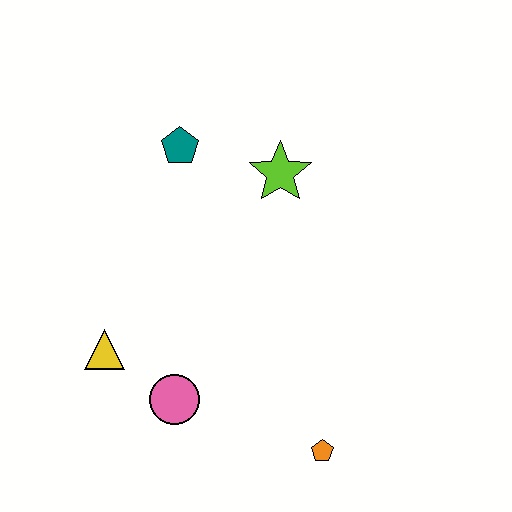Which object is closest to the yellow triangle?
The pink circle is closest to the yellow triangle.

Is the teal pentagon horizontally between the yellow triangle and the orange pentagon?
Yes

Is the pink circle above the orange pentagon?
Yes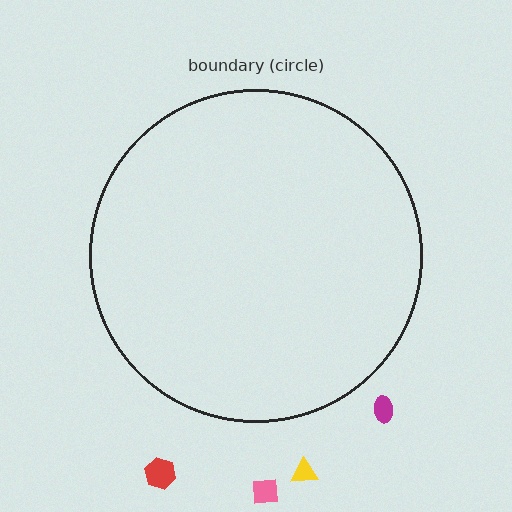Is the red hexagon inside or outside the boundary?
Outside.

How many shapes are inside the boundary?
0 inside, 4 outside.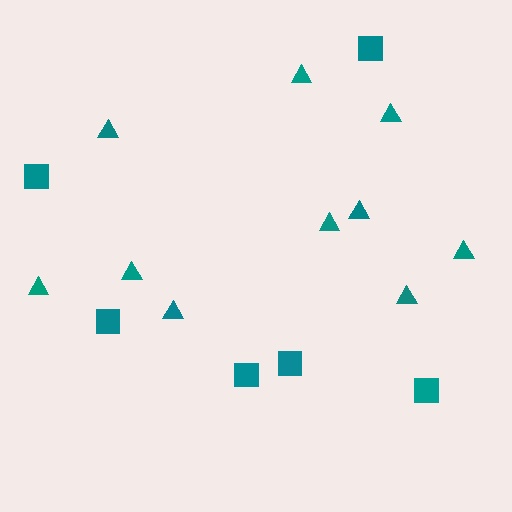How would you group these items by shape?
There are 2 groups: one group of triangles (10) and one group of squares (6).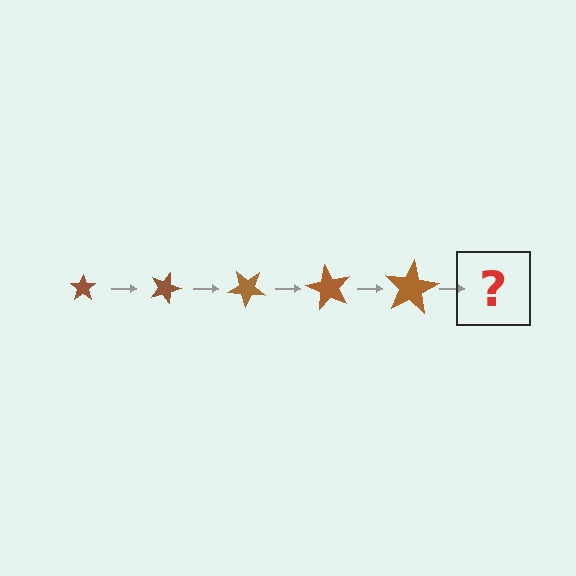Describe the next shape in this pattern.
It should be a star, larger than the previous one and rotated 100 degrees from the start.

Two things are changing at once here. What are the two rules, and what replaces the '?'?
The two rules are that the star grows larger each step and it rotates 20 degrees each step. The '?' should be a star, larger than the previous one and rotated 100 degrees from the start.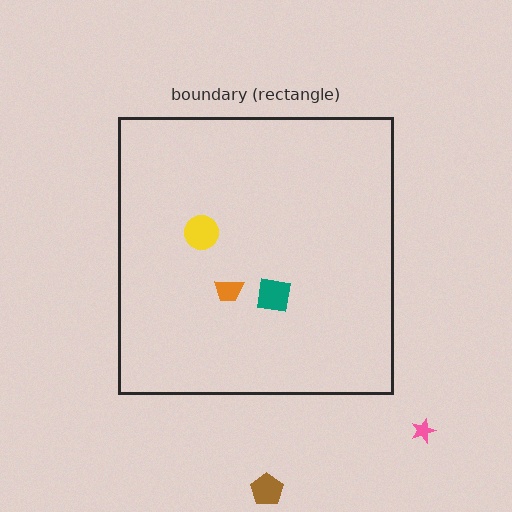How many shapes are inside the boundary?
3 inside, 2 outside.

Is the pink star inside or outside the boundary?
Outside.